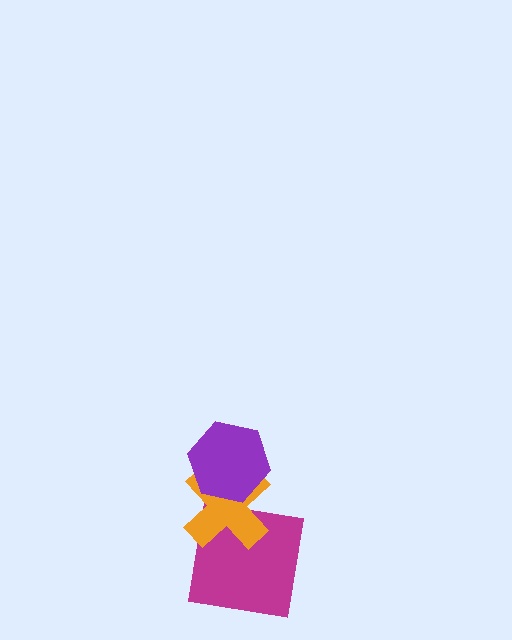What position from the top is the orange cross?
The orange cross is 2nd from the top.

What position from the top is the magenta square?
The magenta square is 3rd from the top.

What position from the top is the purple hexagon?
The purple hexagon is 1st from the top.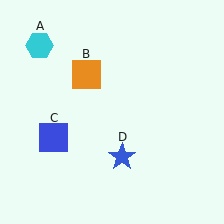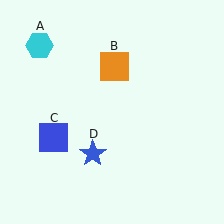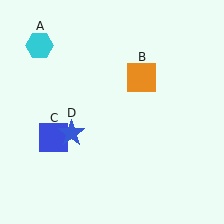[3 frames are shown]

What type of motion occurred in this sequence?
The orange square (object B), blue star (object D) rotated clockwise around the center of the scene.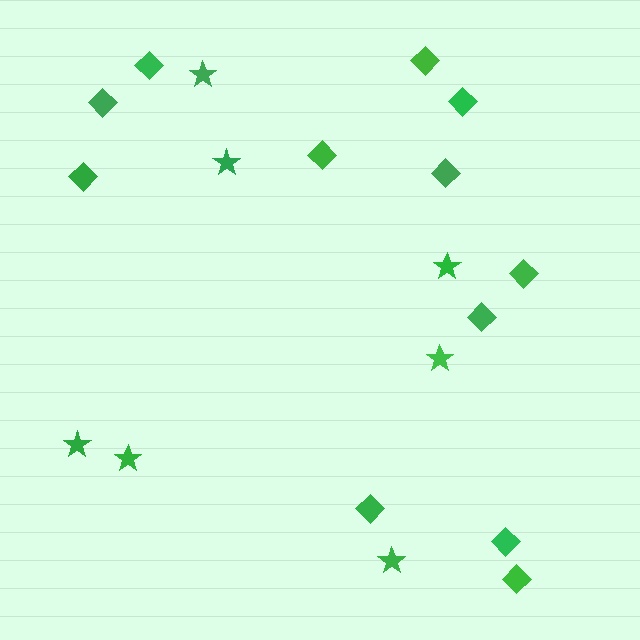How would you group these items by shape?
There are 2 groups: one group of diamonds (12) and one group of stars (7).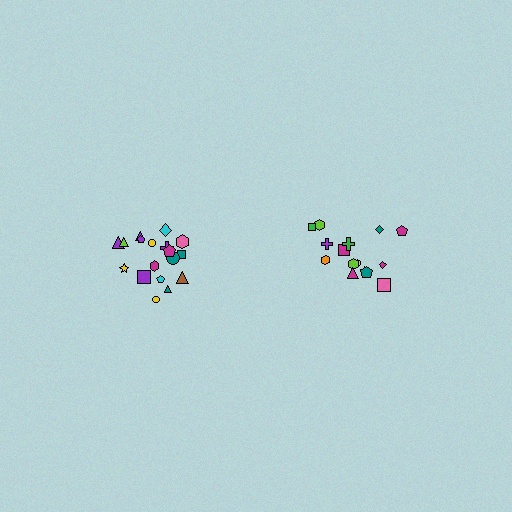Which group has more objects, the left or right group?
The left group.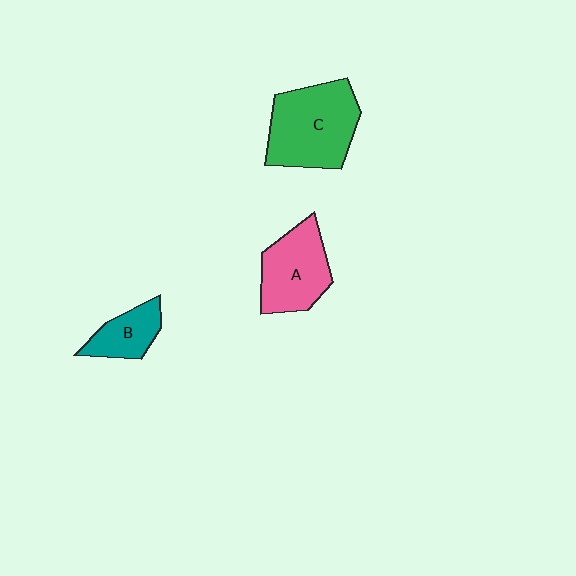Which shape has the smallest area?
Shape B (teal).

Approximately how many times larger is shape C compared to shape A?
Approximately 1.3 times.